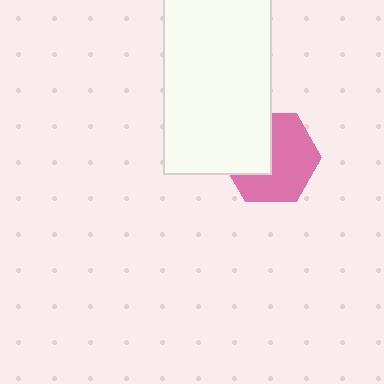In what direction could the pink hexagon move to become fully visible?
The pink hexagon could move toward the lower-right. That would shift it out from behind the white rectangle entirely.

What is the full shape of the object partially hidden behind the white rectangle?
The partially hidden object is a pink hexagon.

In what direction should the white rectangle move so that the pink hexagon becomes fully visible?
The white rectangle should move toward the upper-left. That is the shortest direction to clear the overlap and leave the pink hexagon fully visible.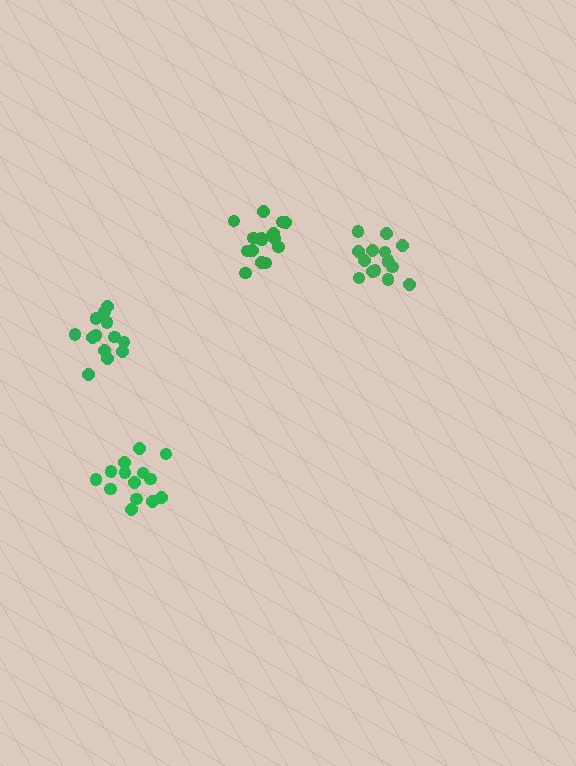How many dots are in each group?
Group 1: 13 dots, Group 2: 15 dots, Group 3: 14 dots, Group 4: 16 dots (58 total).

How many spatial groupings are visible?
There are 4 spatial groupings.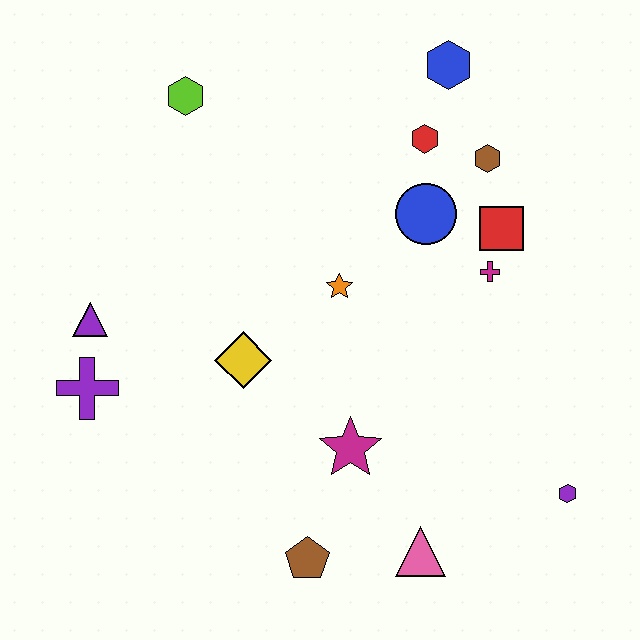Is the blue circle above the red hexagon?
No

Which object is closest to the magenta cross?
The red square is closest to the magenta cross.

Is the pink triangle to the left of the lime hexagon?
No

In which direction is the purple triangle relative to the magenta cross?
The purple triangle is to the left of the magenta cross.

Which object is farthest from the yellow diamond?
The blue hexagon is farthest from the yellow diamond.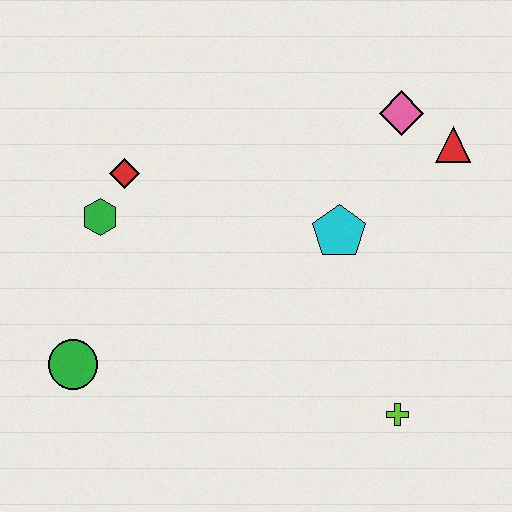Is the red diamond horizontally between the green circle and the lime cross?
Yes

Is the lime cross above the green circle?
No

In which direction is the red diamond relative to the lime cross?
The red diamond is to the left of the lime cross.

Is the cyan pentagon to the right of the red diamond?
Yes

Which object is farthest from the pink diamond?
The green circle is farthest from the pink diamond.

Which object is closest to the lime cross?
The cyan pentagon is closest to the lime cross.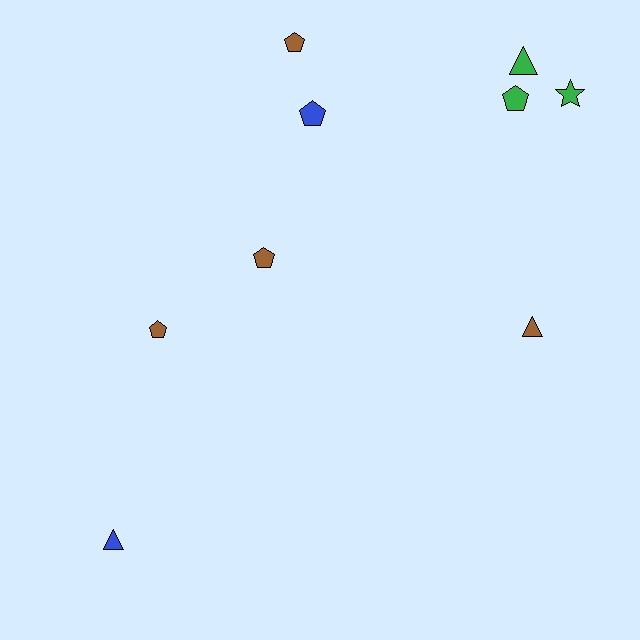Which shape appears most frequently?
Pentagon, with 5 objects.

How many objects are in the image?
There are 9 objects.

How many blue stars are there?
There are no blue stars.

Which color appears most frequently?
Brown, with 4 objects.